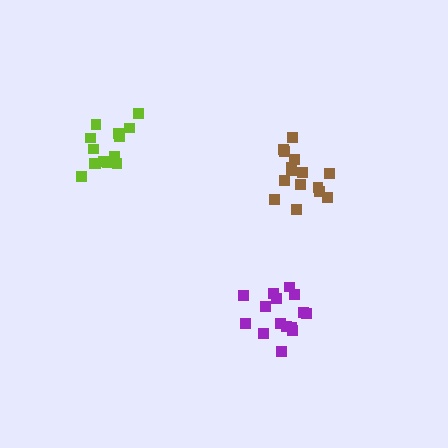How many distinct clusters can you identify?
There are 3 distinct clusters.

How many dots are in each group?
Group 1: 15 dots, Group 2: 15 dots, Group 3: 15 dots (45 total).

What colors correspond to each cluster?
The clusters are colored: purple, lime, brown.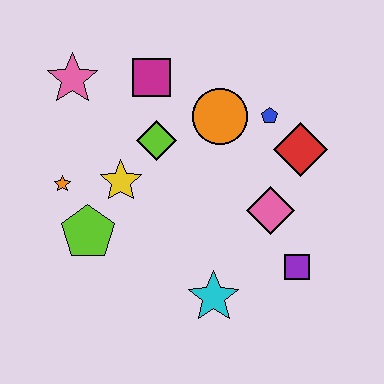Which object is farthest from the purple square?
The pink star is farthest from the purple square.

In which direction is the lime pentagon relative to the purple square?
The lime pentagon is to the left of the purple square.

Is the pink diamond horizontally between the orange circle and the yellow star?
No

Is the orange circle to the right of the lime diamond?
Yes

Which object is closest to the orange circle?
The blue pentagon is closest to the orange circle.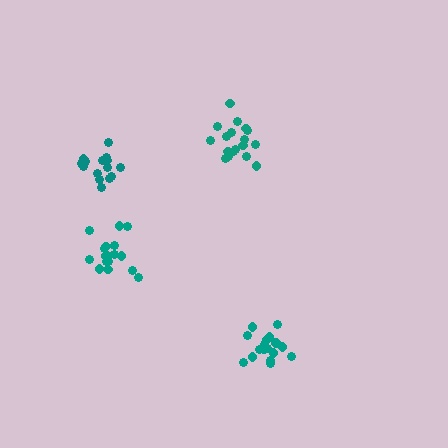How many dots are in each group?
Group 1: 18 dots, Group 2: 17 dots, Group 3: 16 dots, Group 4: 18 dots (69 total).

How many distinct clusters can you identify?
There are 4 distinct clusters.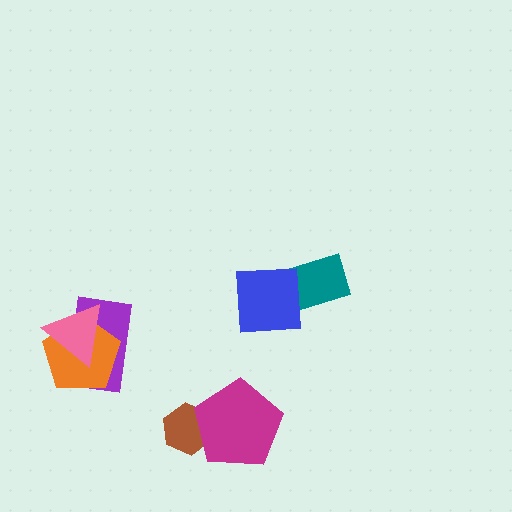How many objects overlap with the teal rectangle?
1 object overlaps with the teal rectangle.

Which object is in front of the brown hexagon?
The magenta pentagon is in front of the brown hexagon.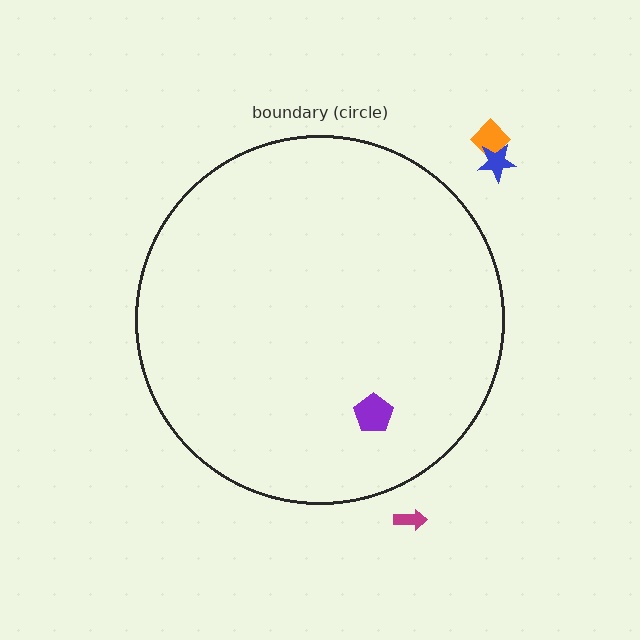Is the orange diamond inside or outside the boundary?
Outside.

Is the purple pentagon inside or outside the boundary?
Inside.